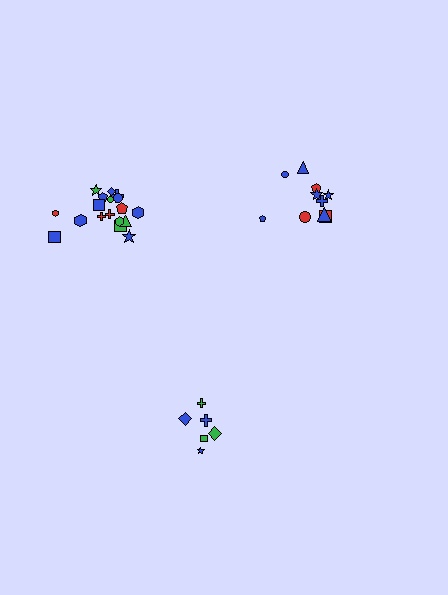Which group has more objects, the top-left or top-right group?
The top-left group.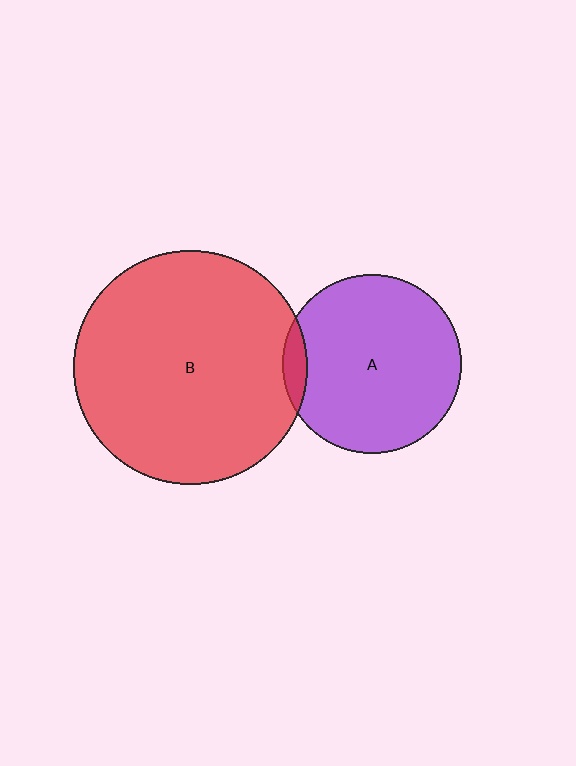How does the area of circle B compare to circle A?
Approximately 1.7 times.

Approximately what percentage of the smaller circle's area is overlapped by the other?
Approximately 5%.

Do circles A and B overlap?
Yes.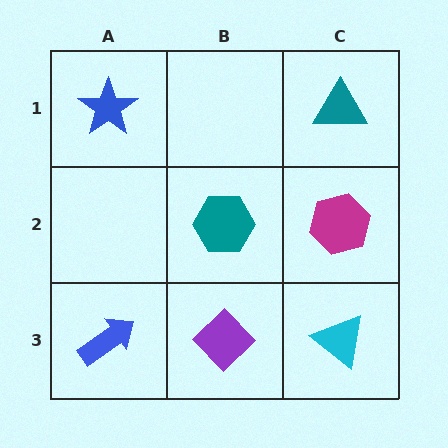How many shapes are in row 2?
2 shapes.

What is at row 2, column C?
A magenta hexagon.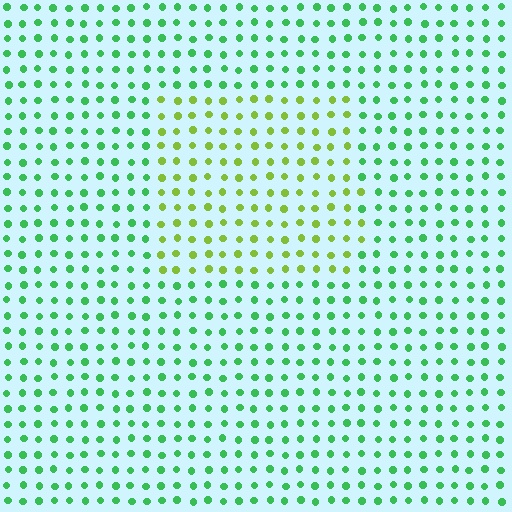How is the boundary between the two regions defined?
The boundary is defined purely by a slight shift in hue (about 46 degrees). Spacing, size, and orientation are identical on both sides.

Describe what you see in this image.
The image is filled with small green elements in a uniform arrangement. A rectangle-shaped region is visible where the elements are tinted to a slightly different hue, forming a subtle color boundary.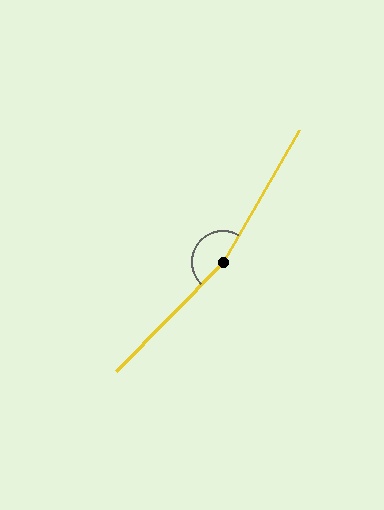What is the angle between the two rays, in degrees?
Approximately 166 degrees.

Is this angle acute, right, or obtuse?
It is obtuse.